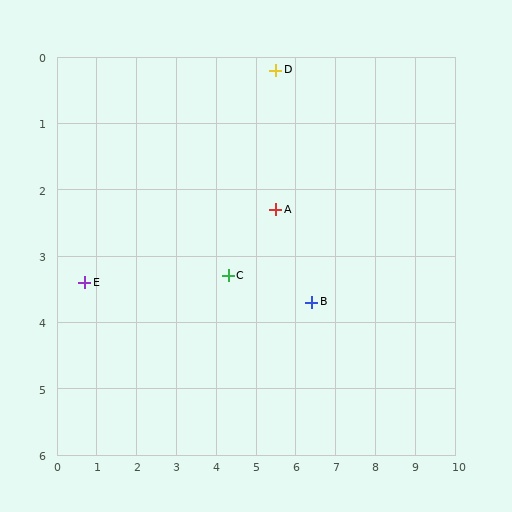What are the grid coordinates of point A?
Point A is at approximately (5.5, 2.3).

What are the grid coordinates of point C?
Point C is at approximately (4.3, 3.3).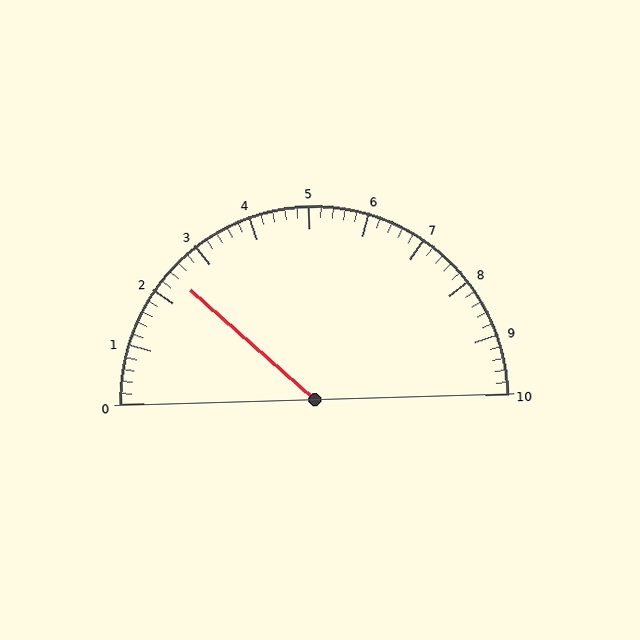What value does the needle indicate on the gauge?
The needle indicates approximately 2.4.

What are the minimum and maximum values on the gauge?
The gauge ranges from 0 to 10.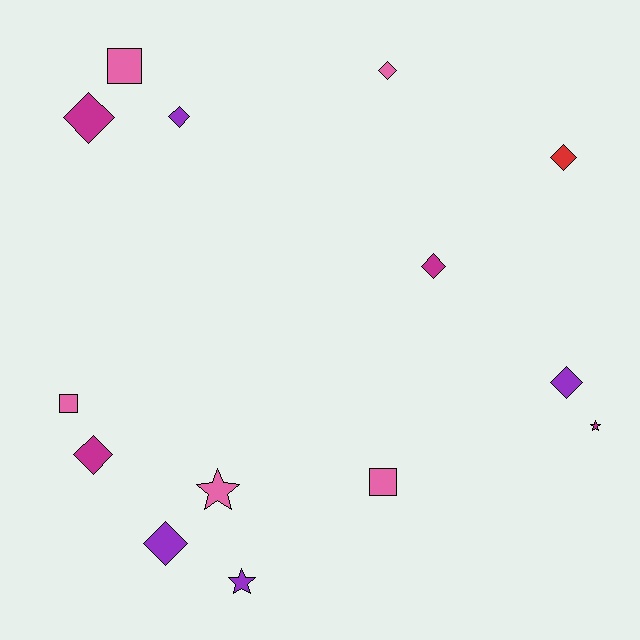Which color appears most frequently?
Pink, with 5 objects.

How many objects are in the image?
There are 14 objects.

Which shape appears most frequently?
Diamond, with 8 objects.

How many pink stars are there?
There is 1 pink star.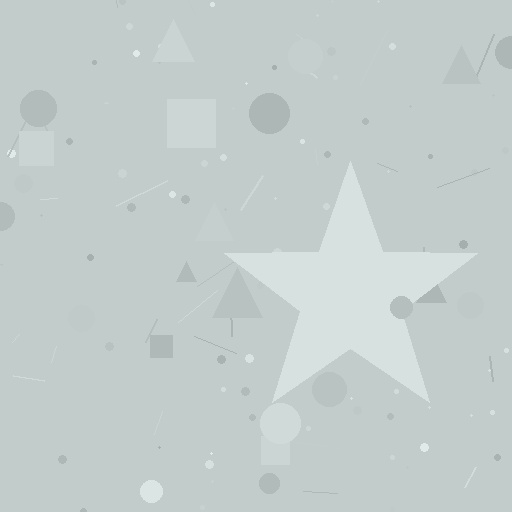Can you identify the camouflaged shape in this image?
The camouflaged shape is a star.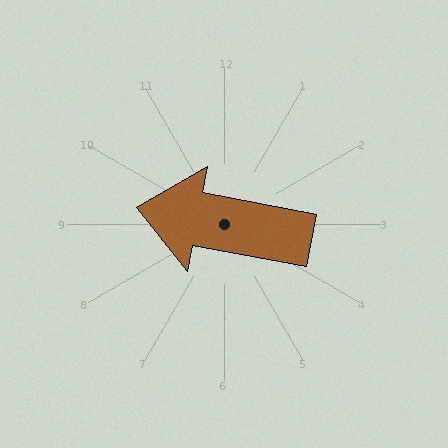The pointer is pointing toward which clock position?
Roughly 9 o'clock.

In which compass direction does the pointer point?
West.